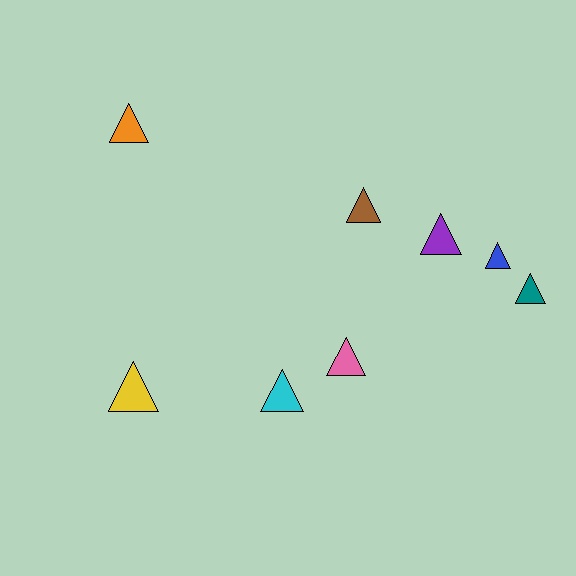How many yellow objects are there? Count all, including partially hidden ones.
There is 1 yellow object.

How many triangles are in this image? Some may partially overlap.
There are 8 triangles.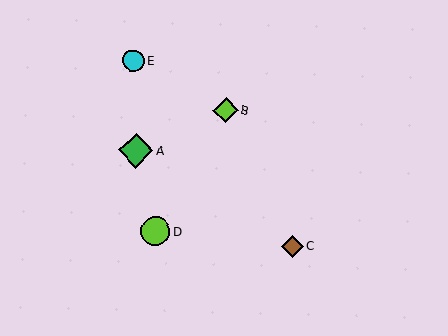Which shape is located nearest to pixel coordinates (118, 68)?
The cyan circle (labeled E) at (133, 61) is nearest to that location.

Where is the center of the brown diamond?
The center of the brown diamond is at (292, 246).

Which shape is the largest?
The green diamond (labeled A) is the largest.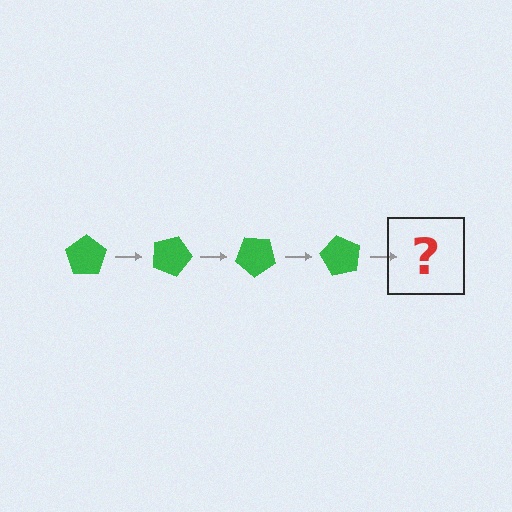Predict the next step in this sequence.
The next step is a green pentagon rotated 80 degrees.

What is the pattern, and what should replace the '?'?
The pattern is that the pentagon rotates 20 degrees each step. The '?' should be a green pentagon rotated 80 degrees.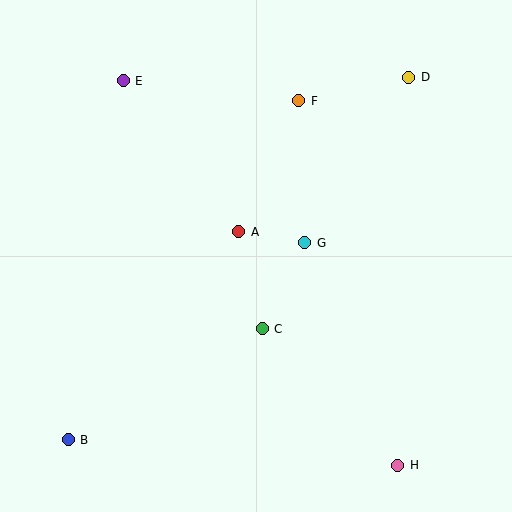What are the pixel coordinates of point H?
Point H is at (398, 465).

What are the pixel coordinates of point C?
Point C is at (262, 329).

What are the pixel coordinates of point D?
Point D is at (409, 77).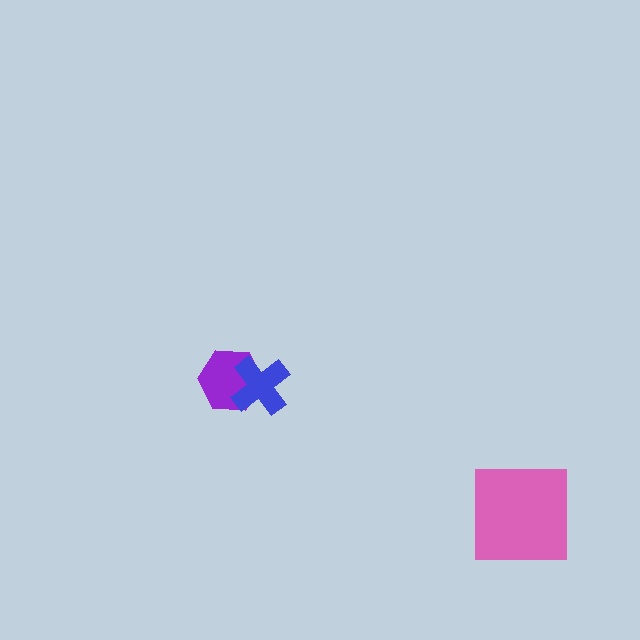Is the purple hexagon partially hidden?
Yes, it is partially covered by another shape.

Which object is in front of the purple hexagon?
The blue cross is in front of the purple hexagon.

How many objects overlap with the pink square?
0 objects overlap with the pink square.